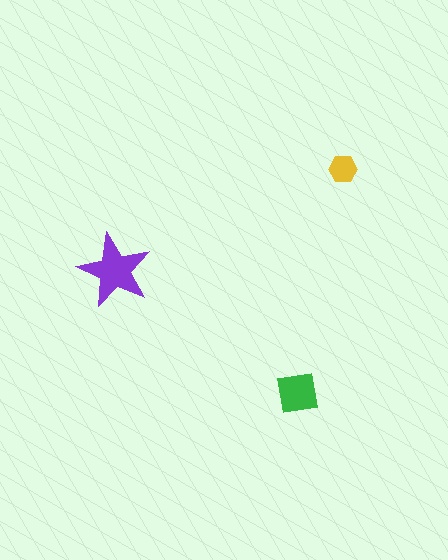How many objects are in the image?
There are 3 objects in the image.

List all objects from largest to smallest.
The purple star, the green square, the yellow hexagon.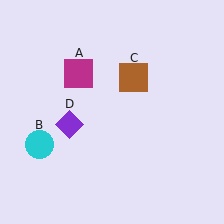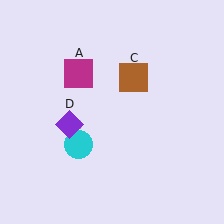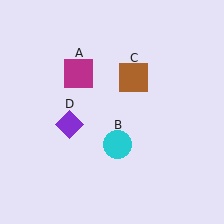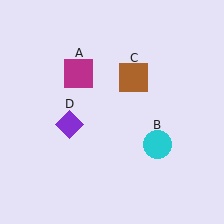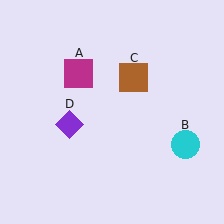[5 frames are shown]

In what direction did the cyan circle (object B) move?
The cyan circle (object B) moved right.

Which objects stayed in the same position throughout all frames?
Magenta square (object A) and brown square (object C) and purple diamond (object D) remained stationary.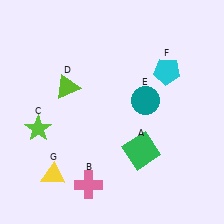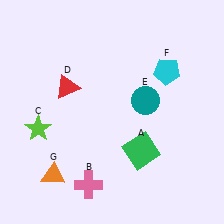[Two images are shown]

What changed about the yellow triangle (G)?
In Image 1, G is yellow. In Image 2, it changed to orange.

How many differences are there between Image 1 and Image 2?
There are 2 differences between the two images.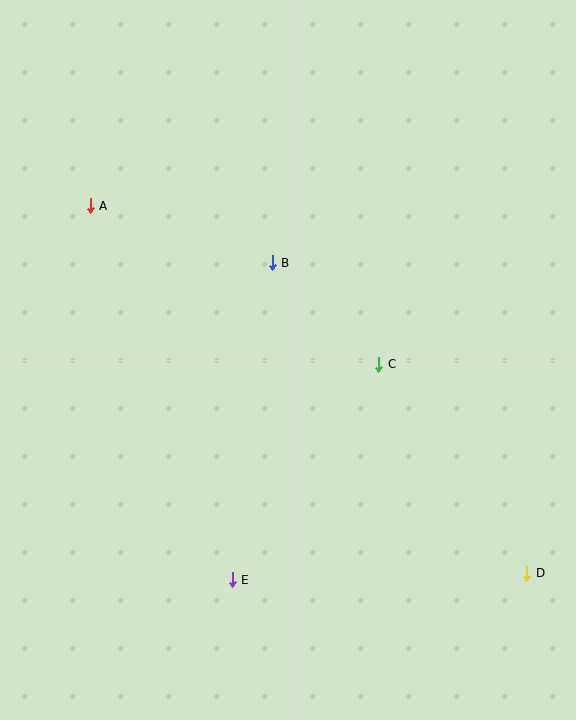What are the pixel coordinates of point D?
Point D is at (527, 573).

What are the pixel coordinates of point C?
Point C is at (379, 364).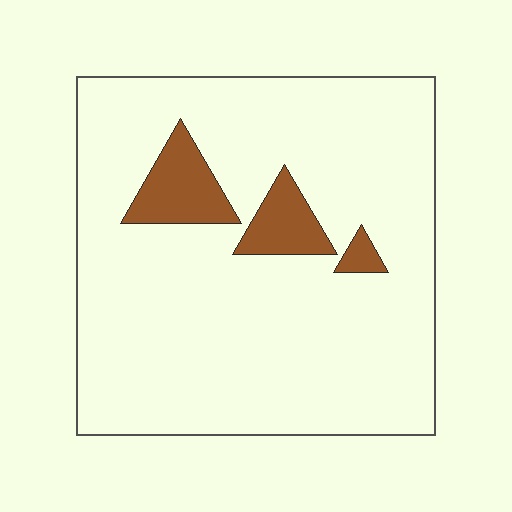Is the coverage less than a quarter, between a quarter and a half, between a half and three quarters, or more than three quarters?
Less than a quarter.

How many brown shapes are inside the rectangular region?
3.